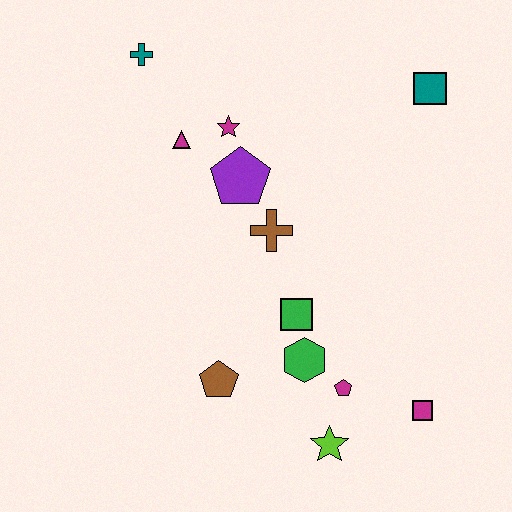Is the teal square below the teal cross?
Yes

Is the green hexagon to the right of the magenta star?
Yes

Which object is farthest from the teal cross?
The magenta square is farthest from the teal cross.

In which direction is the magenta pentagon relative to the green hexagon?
The magenta pentagon is to the right of the green hexagon.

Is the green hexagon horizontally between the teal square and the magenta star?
Yes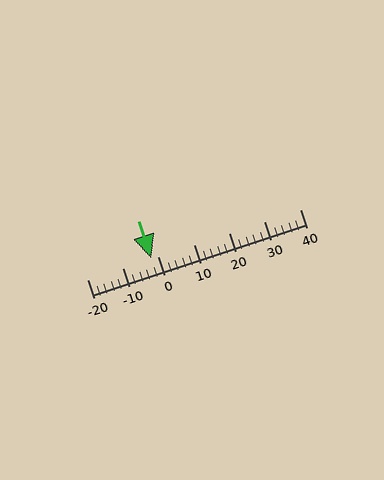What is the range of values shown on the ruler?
The ruler shows values from -20 to 40.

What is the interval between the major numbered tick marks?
The major tick marks are spaced 10 units apart.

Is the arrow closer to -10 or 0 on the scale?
The arrow is closer to 0.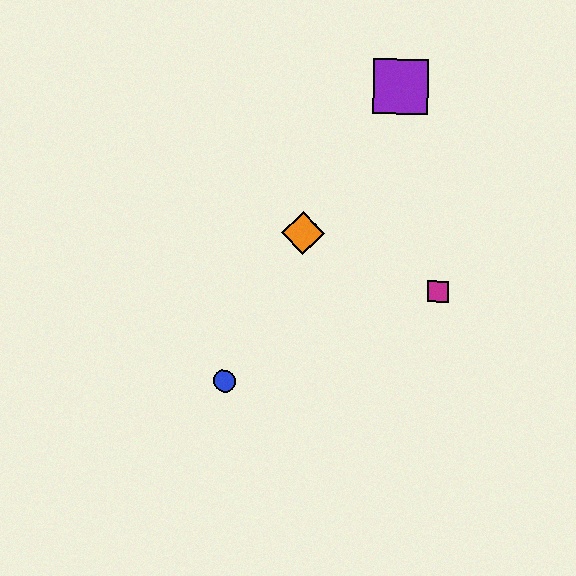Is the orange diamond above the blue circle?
Yes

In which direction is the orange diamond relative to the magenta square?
The orange diamond is to the left of the magenta square.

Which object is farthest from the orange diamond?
The purple square is farthest from the orange diamond.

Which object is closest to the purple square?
The orange diamond is closest to the purple square.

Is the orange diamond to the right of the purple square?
No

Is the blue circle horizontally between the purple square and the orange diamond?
No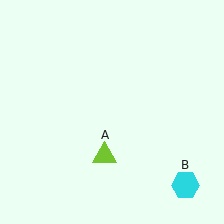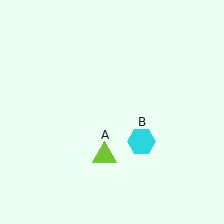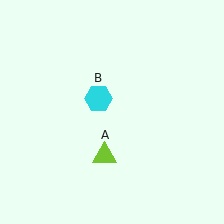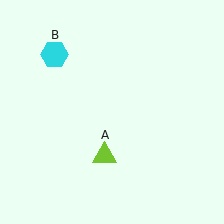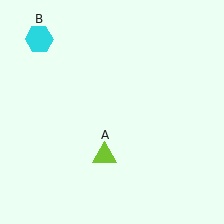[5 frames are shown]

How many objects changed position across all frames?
1 object changed position: cyan hexagon (object B).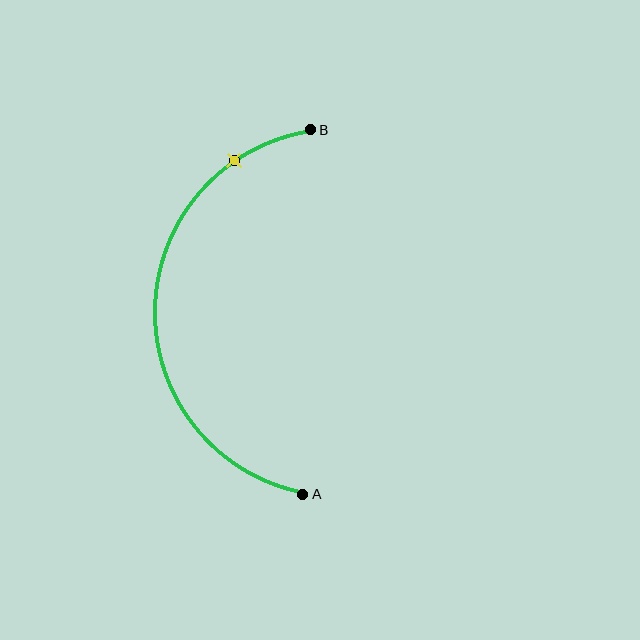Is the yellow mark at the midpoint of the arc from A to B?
No. The yellow mark lies on the arc but is closer to endpoint B. The arc midpoint would be at the point on the curve equidistant along the arc from both A and B.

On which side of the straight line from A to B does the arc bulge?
The arc bulges to the left of the straight line connecting A and B.